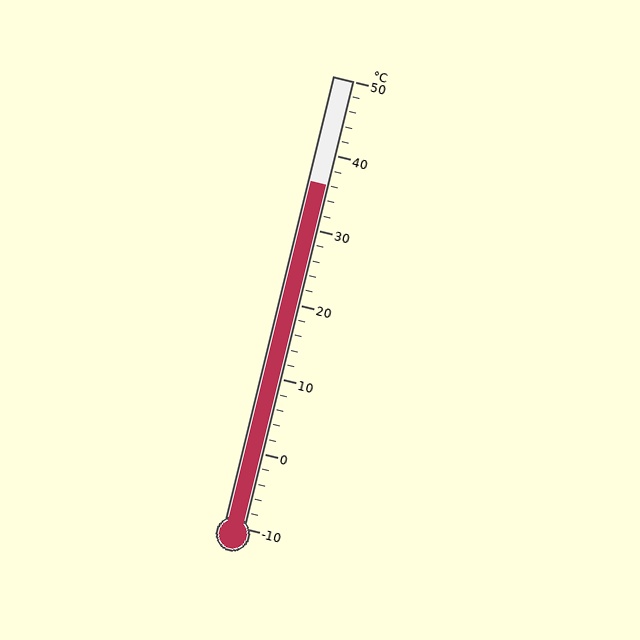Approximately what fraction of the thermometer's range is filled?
The thermometer is filled to approximately 75% of its range.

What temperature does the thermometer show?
The thermometer shows approximately 36°C.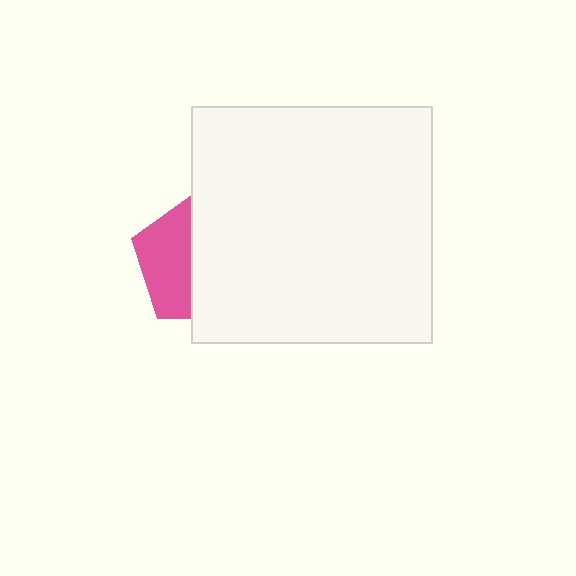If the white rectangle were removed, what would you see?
You would see the complete pink pentagon.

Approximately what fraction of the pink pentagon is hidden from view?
Roughly 58% of the pink pentagon is hidden behind the white rectangle.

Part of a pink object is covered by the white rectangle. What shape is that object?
It is a pentagon.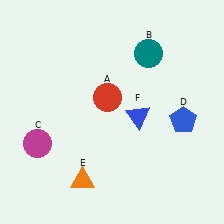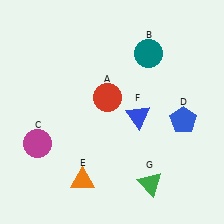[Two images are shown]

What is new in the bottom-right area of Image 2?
A green triangle (G) was added in the bottom-right area of Image 2.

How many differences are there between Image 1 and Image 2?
There is 1 difference between the two images.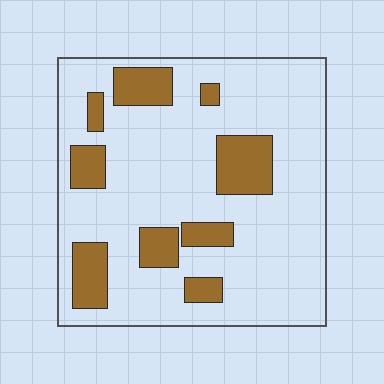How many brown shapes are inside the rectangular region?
9.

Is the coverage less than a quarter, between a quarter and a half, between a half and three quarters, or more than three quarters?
Less than a quarter.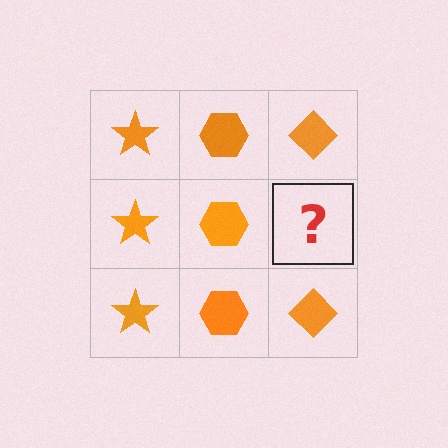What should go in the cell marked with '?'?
The missing cell should contain an orange diamond.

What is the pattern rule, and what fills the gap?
The rule is that each column has a consistent shape. The gap should be filled with an orange diamond.